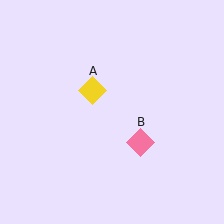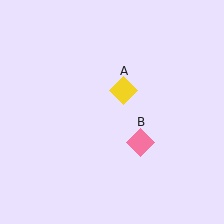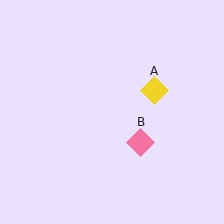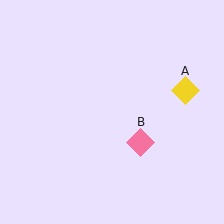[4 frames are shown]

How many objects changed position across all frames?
1 object changed position: yellow diamond (object A).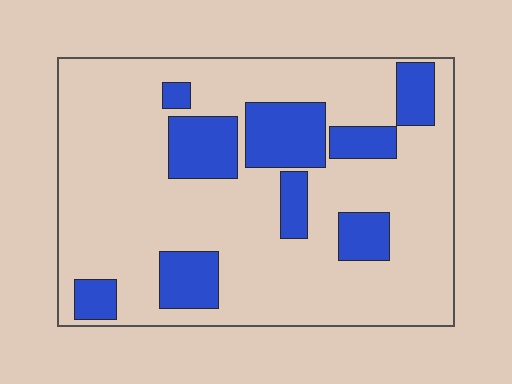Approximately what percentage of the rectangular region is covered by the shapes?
Approximately 25%.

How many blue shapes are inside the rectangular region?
9.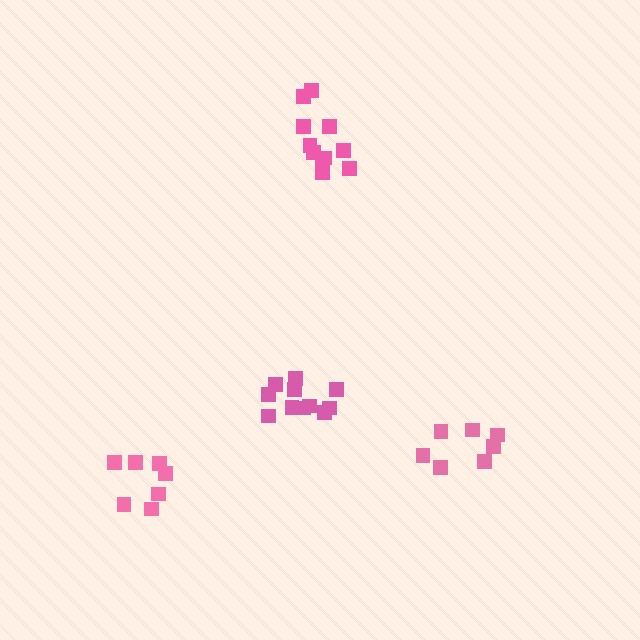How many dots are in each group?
Group 1: 11 dots, Group 2: 7 dots, Group 3: 11 dots, Group 4: 7 dots (36 total).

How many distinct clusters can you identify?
There are 4 distinct clusters.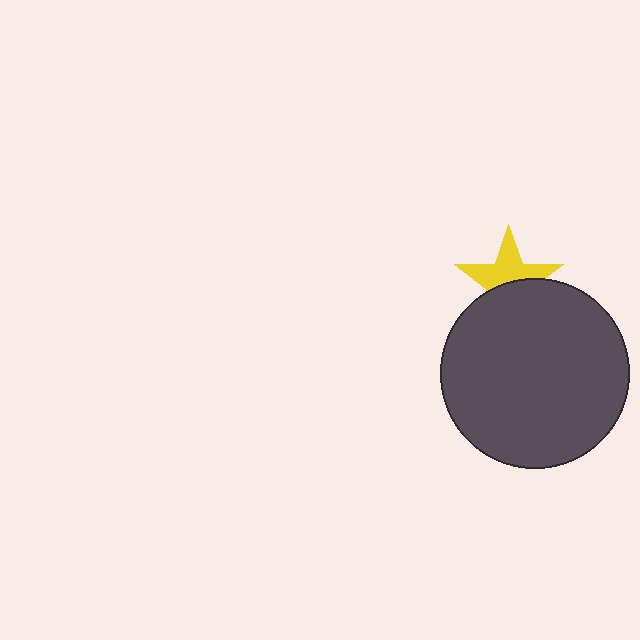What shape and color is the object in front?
The object in front is a dark gray circle.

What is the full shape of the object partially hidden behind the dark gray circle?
The partially hidden object is a yellow star.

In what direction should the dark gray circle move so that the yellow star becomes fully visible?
The dark gray circle should move down. That is the shortest direction to clear the overlap and leave the yellow star fully visible.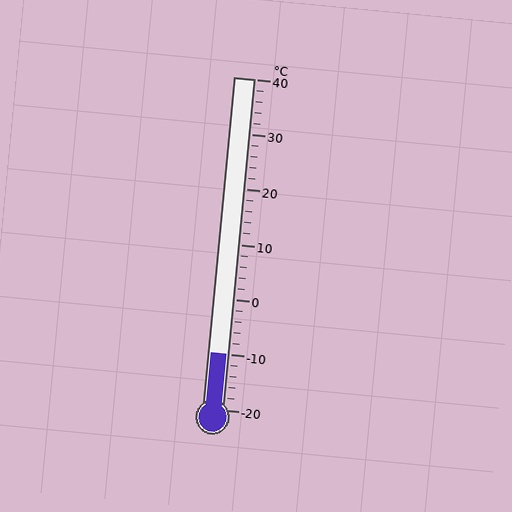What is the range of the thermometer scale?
The thermometer scale ranges from -20°C to 40°C.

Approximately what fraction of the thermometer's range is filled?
The thermometer is filled to approximately 15% of its range.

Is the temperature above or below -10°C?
The temperature is at -10°C.